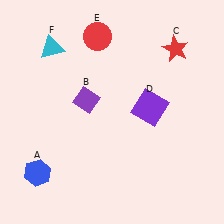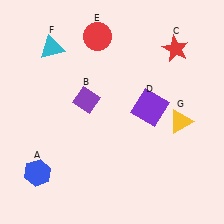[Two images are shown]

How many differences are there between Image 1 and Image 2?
There is 1 difference between the two images.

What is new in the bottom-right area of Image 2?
A yellow triangle (G) was added in the bottom-right area of Image 2.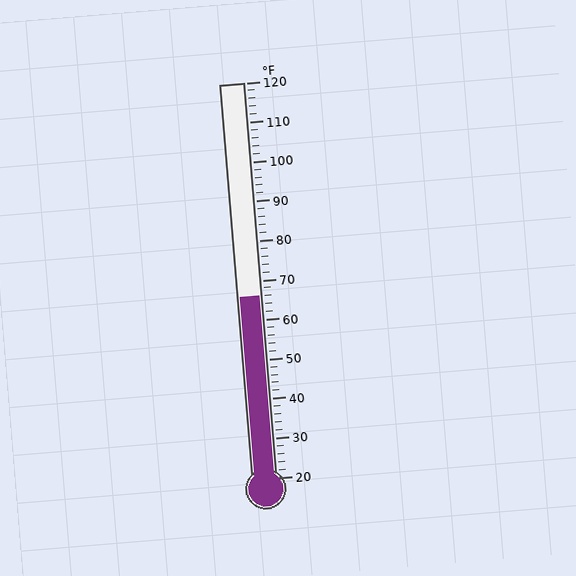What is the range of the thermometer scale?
The thermometer scale ranges from 20°F to 120°F.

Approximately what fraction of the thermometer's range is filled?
The thermometer is filled to approximately 45% of its range.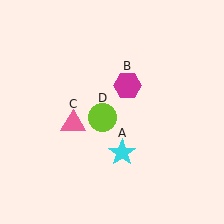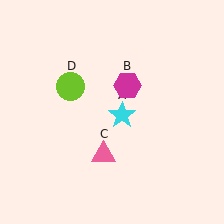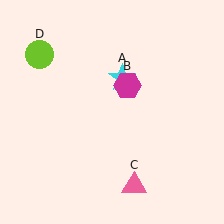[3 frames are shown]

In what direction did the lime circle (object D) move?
The lime circle (object D) moved up and to the left.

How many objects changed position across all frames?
3 objects changed position: cyan star (object A), pink triangle (object C), lime circle (object D).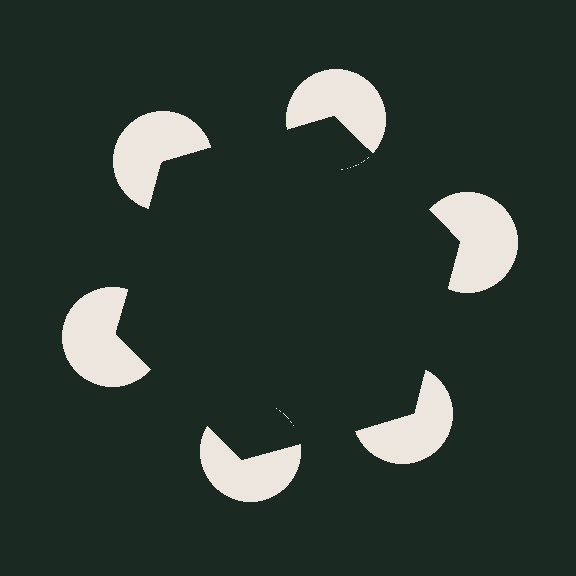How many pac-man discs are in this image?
There are 6 — one at each vertex of the illusory hexagon.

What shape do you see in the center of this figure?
An illusory hexagon — its edges are inferred from the aligned wedge cuts in the pac-man discs, not physically drawn.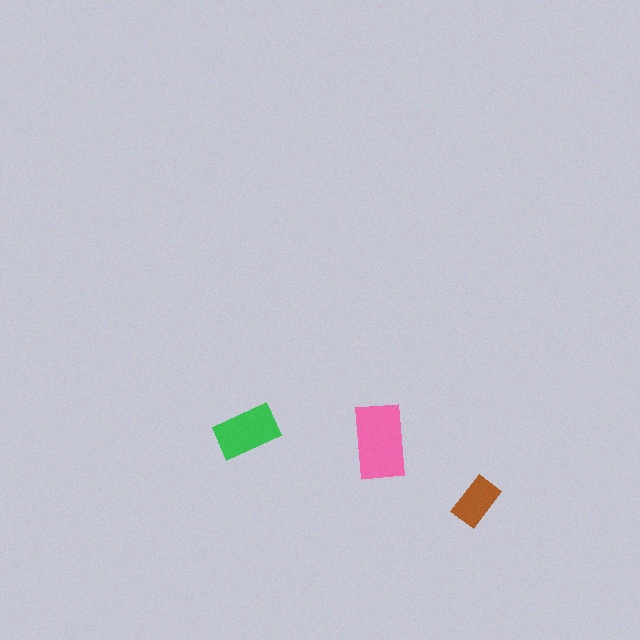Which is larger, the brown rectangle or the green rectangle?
The green one.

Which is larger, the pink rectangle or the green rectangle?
The pink one.